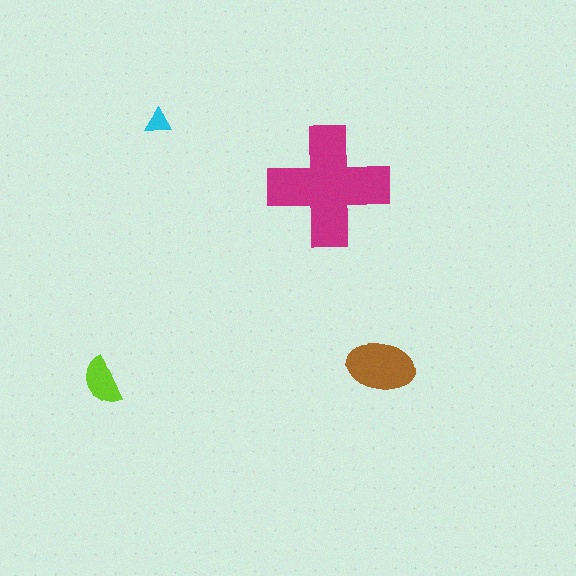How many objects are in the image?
There are 4 objects in the image.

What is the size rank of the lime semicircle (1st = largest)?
3rd.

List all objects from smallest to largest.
The cyan triangle, the lime semicircle, the brown ellipse, the magenta cross.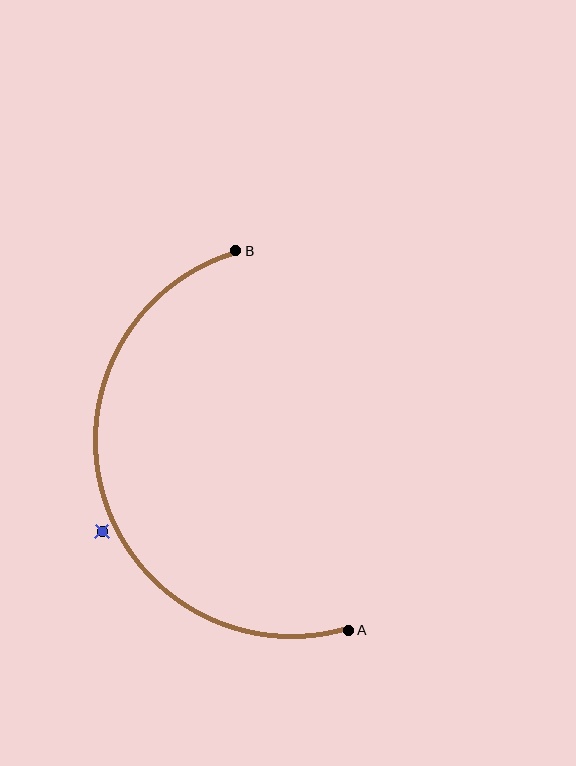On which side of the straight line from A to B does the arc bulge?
The arc bulges to the left of the straight line connecting A and B.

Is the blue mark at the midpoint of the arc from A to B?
No — the blue mark does not lie on the arc at all. It sits slightly outside the curve.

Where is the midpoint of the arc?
The arc midpoint is the point on the curve farthest from the straight line joining A and B. It sits to the left of that line.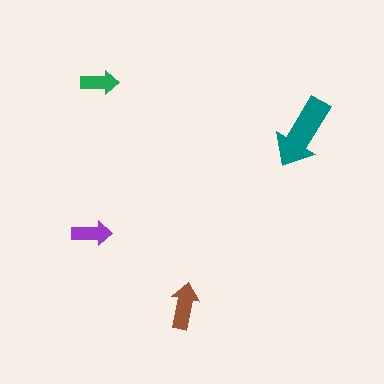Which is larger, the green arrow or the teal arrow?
The teal one.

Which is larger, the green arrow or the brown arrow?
The brown one.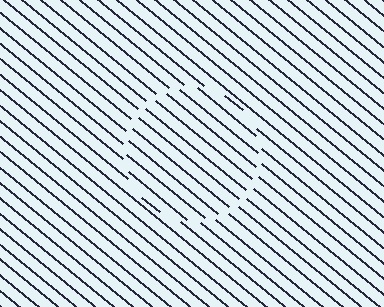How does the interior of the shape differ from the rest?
The interior of the shape contains the same grating, shifted by half a period — the contour is defined by the phase discontinuity where line-ends from the inner and outer gratings abut.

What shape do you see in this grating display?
An illusory circle. The interior of the shape contains the same grating, shifted by half a period — the contour is defined by the phase discontinuity where line-ends from the inner and outer gratings abut.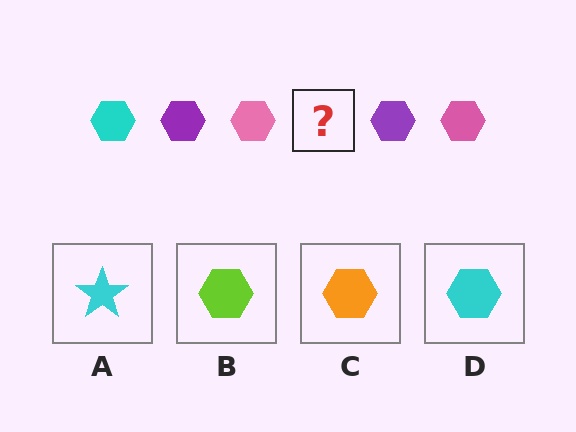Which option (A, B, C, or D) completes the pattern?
D.